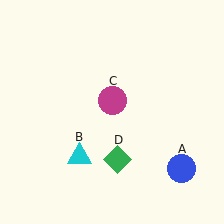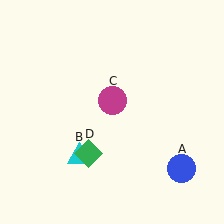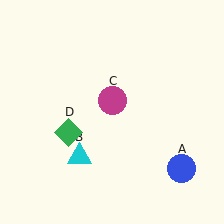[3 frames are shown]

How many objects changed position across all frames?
1 object changed position: green diamond (object D).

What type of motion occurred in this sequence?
The green diamond (object D) rotated clockwise around the center of the scene.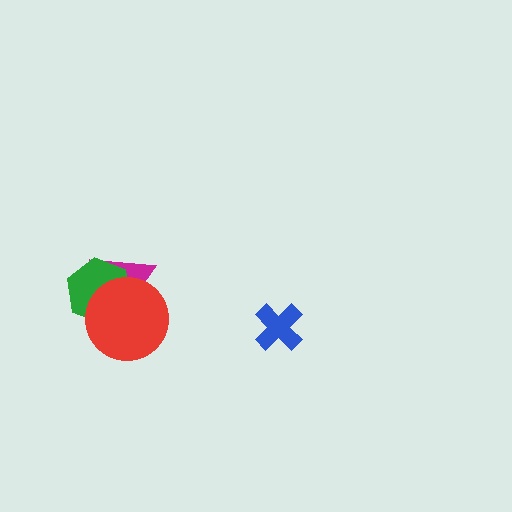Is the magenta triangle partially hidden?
Yes, it is partially covered by another shape.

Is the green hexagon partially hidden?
Yes, it is partially covered by another shape.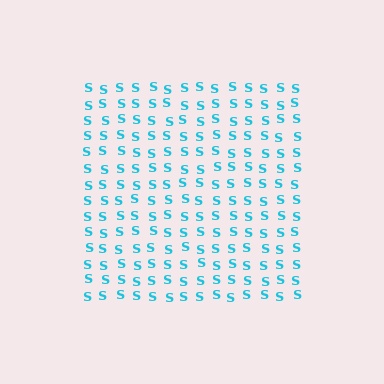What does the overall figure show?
The overall figure shows a square.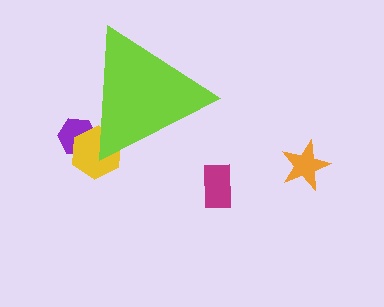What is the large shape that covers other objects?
A lime triangle.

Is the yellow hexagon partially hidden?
Yes, the yellow hexagon is partially hidden behind the lime triangle.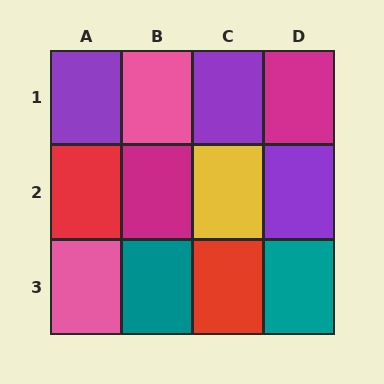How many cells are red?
2 cells are red.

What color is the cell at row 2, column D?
Purple.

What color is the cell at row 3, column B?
Teal.